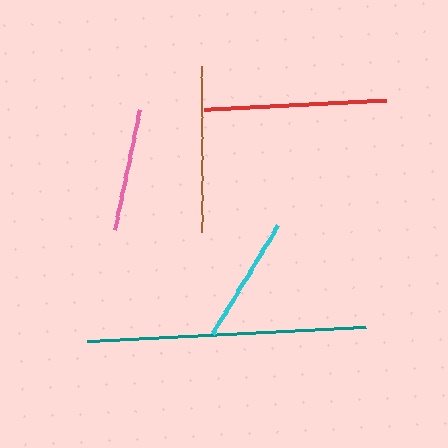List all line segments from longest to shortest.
From longest to shortest: teal, red, brown, cyan, pink.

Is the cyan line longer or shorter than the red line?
The red line is longer than the cyan line.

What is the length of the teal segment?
The teal segment is approximately 279 pixels long.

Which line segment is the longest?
The teal line is the longest at approximately 279 pixels.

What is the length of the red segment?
The red segment is approximately 182 pixels long.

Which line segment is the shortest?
The pink line is the shortest at approximately 122 pixels.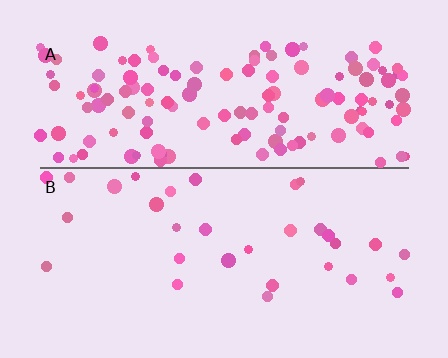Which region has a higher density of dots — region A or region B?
A (the top).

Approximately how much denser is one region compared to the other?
Approximately 4.2× — region A over region B.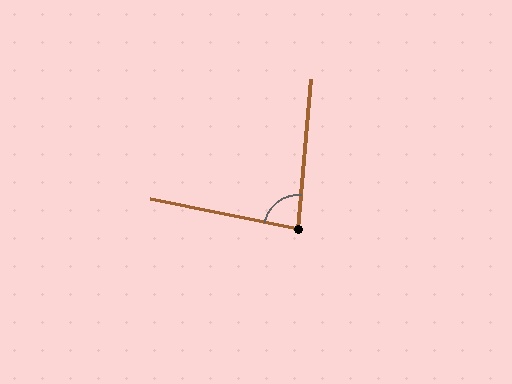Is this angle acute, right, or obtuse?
It is acute.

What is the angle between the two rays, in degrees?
Approximately 83 degrees.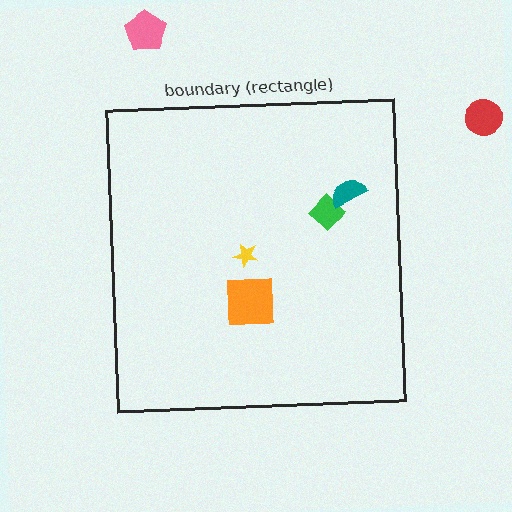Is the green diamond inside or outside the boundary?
Inside.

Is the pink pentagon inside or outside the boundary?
Outside.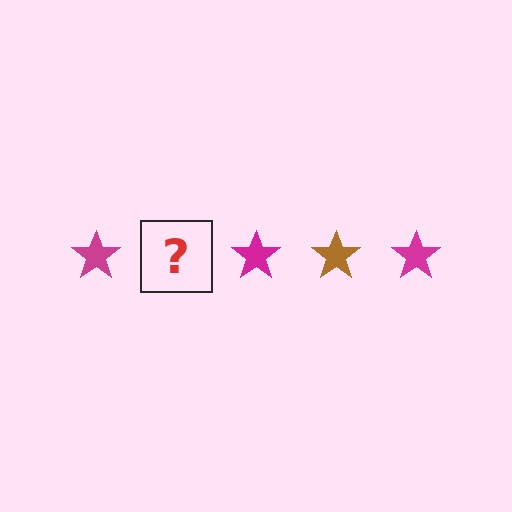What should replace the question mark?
The question mark should be replaced with a brown star.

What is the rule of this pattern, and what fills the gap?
The rule is that the pattern cycles through magenta, brown stars. The gap should be filled with a brown star.